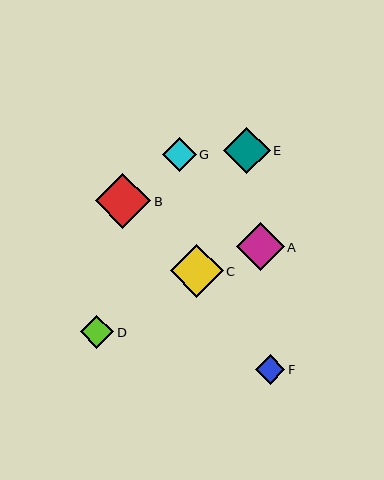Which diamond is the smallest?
Diamond F is the smallest with a size of approximately 29 pixels.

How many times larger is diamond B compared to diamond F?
Diamond B is approximately 1.9 times the size of diamond F.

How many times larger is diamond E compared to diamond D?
Diamond E is approximately 1.4 times the size of diamond D.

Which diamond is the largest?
Diamond B is the largest with a size of approximately 55 pixels.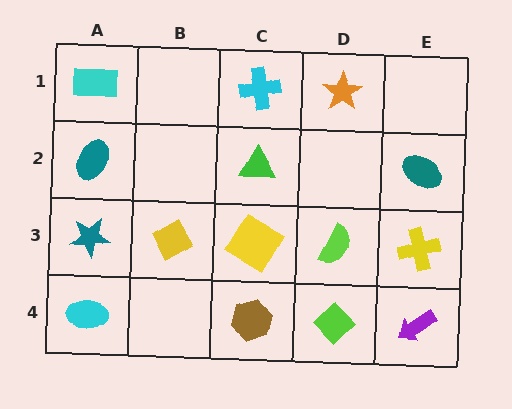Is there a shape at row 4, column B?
No, that cell is empty.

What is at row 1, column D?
An orange star.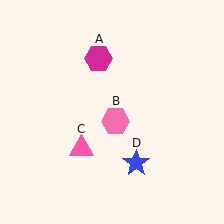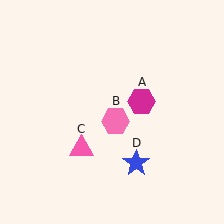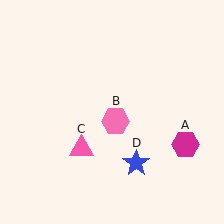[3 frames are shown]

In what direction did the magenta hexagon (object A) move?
The magenta hexagon (object A) moved down and to the right.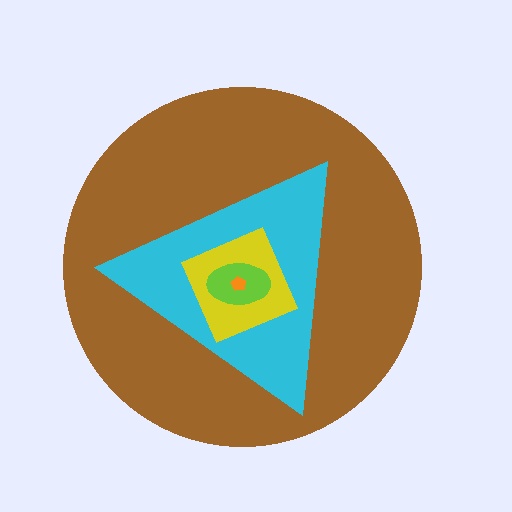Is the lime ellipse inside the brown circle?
Yes.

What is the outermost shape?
The brown circle.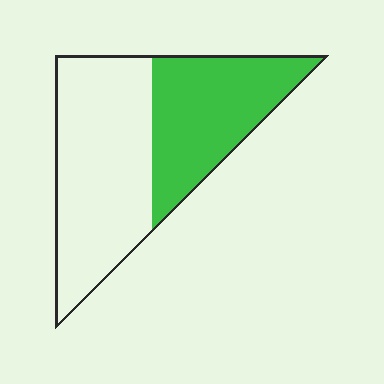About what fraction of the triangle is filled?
About two fifths (2/5).